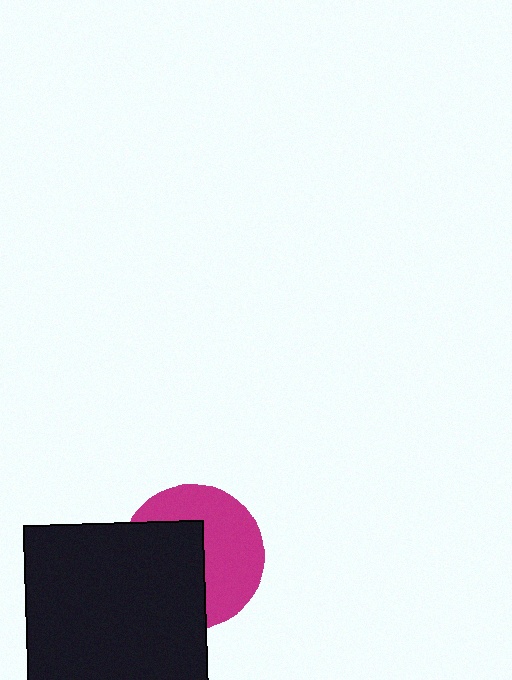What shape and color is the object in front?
The object in front is a black square.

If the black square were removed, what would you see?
You would see the complete magenta circle.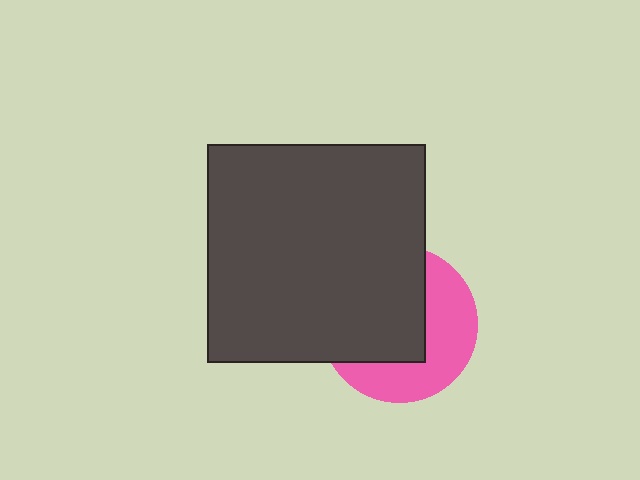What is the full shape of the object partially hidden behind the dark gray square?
The partially hidden object is a pink circle.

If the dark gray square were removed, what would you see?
You would see the complete pink circle.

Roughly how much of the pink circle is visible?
A small part of it is visible (roughly 44%).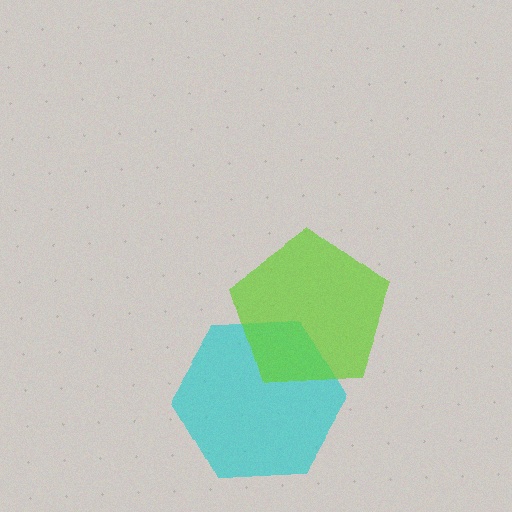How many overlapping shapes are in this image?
There are 2 overlapping shapes in the image.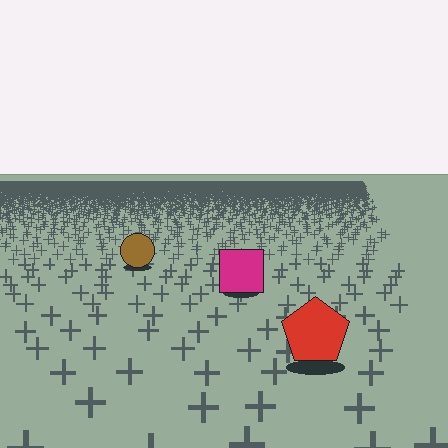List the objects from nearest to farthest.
From nearest to farthest: the red pentagon, the magenta square, the brown circle.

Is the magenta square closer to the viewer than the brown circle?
Yes. The magenta square is closer — you can tell from the texture gradient: the ground texture is coarser near it.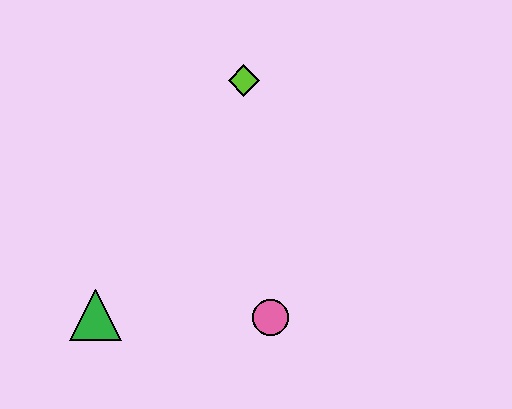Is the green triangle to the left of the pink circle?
Yes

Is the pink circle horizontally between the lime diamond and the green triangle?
No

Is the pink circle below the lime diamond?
Yes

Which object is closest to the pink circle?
The green triangle is closest to the pink circle.